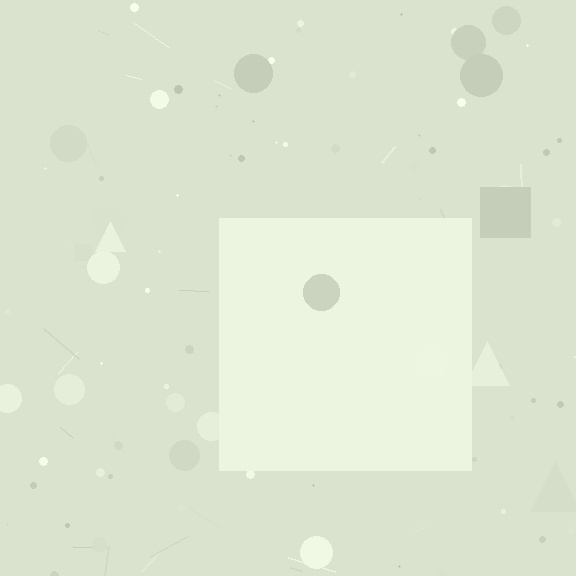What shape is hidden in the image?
A square is hidden in the image.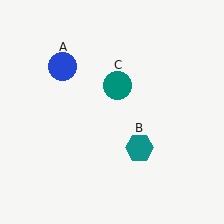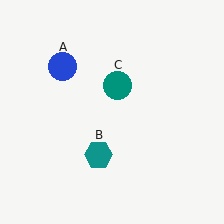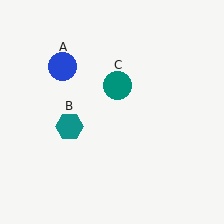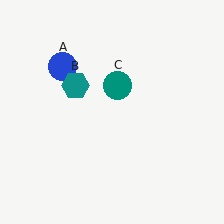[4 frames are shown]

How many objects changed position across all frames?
1 object changed position: teal hexagon (object B).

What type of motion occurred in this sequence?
The teal hexagon (object B) rotated clockwise around the center of the scene.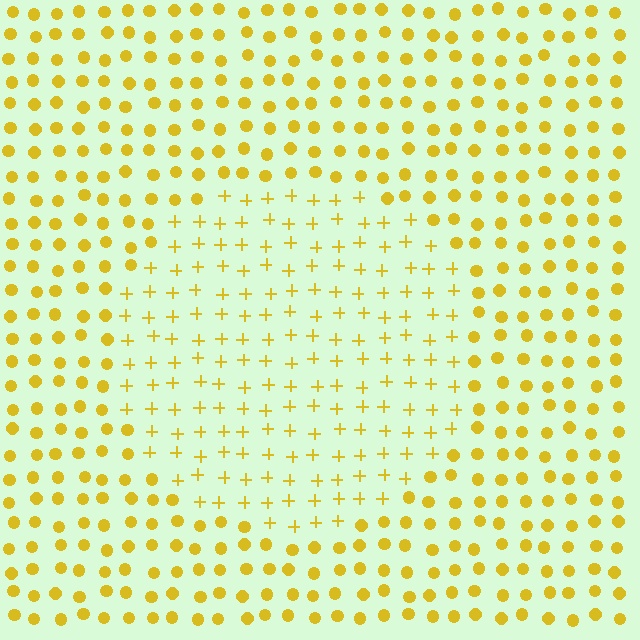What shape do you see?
I see a circle.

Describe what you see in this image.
The image is filled with small yellow elements arranged in a uniform grid. A circle-shaped region contains plus signs, while the surrounding area contains circles. The boundary is defined purely by the change in element shape.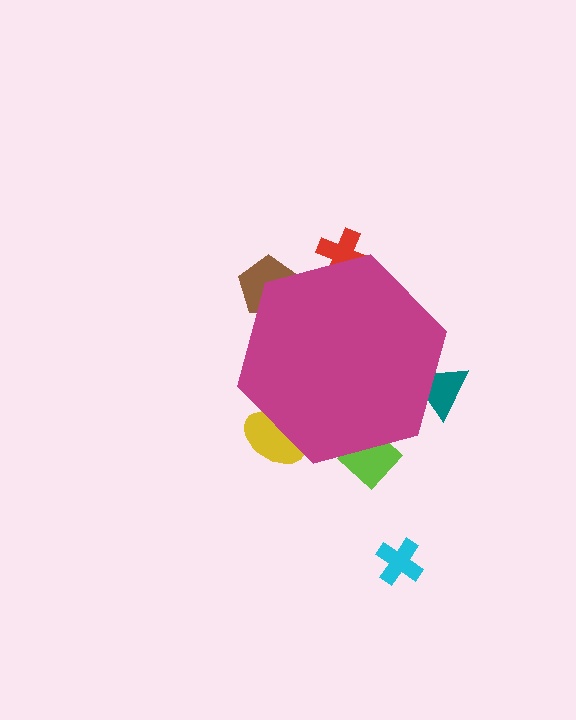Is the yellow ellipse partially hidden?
Yes, the yellow ellipse is partially hidden behind the magenta hexagon.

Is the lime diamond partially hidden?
Yes, the lime diamond is partially hidden behind the magenta hexagon.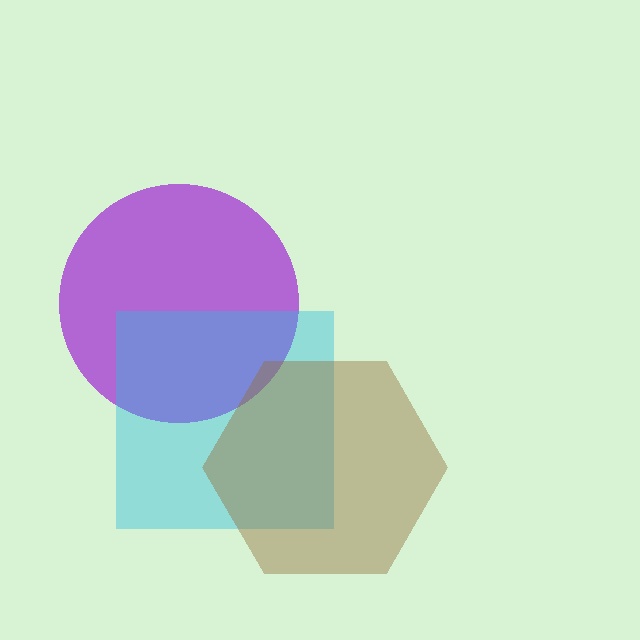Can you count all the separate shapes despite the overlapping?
Yes, there are 3 separate shapes.